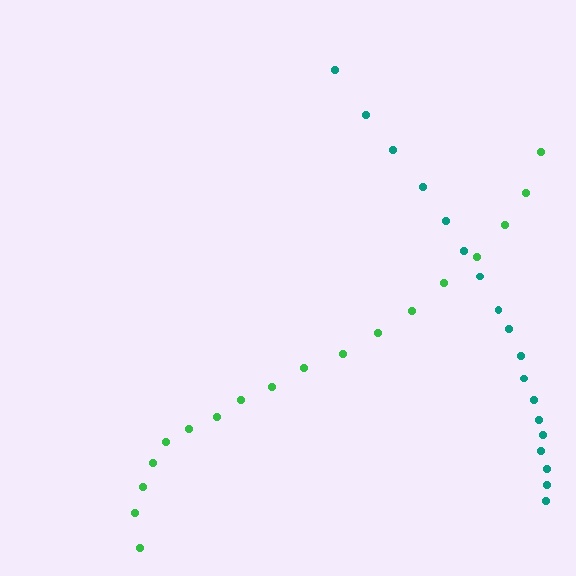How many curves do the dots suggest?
There are 2 distinct paths.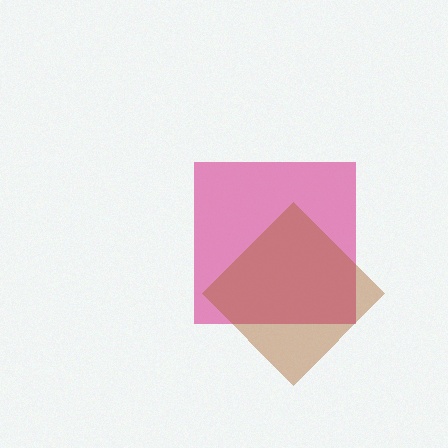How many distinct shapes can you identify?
There are 2 distinct shapes: a pink square, a brown diamond.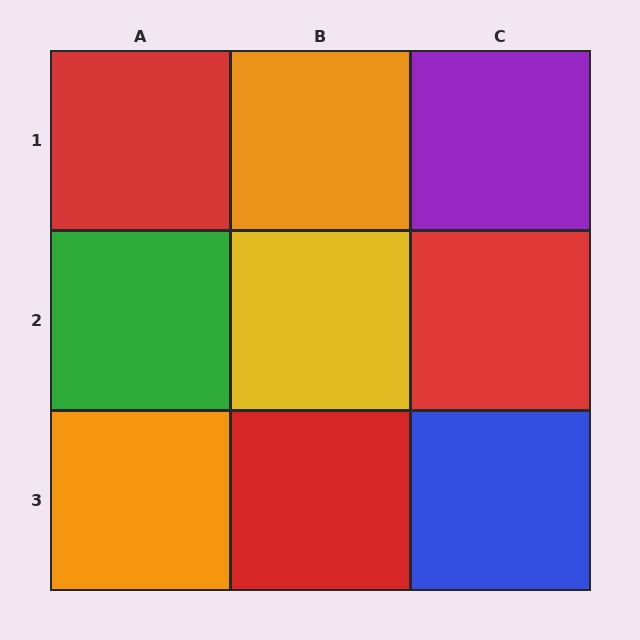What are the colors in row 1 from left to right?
Red, orange, purple.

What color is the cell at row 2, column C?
Red.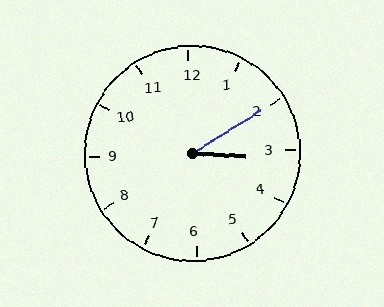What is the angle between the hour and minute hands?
Approximately 35 degrees.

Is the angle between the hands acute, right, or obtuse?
It is acute.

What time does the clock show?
3:10.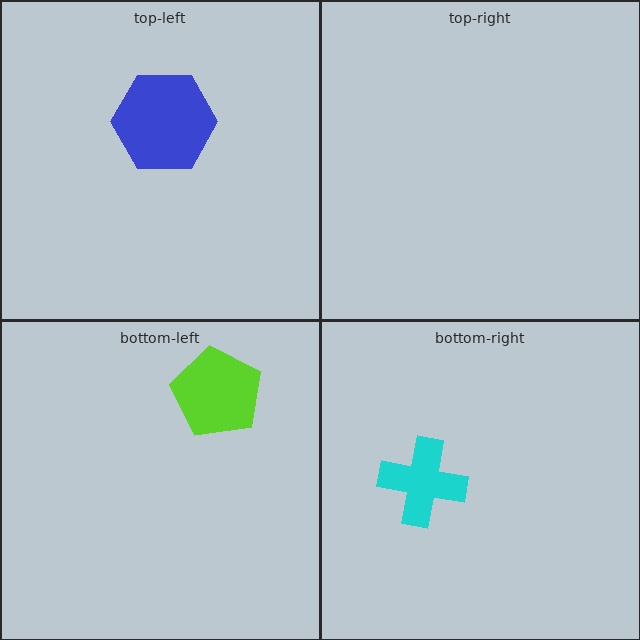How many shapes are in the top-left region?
1.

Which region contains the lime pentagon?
The bottom-left region.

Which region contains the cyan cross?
The bottom-right region.